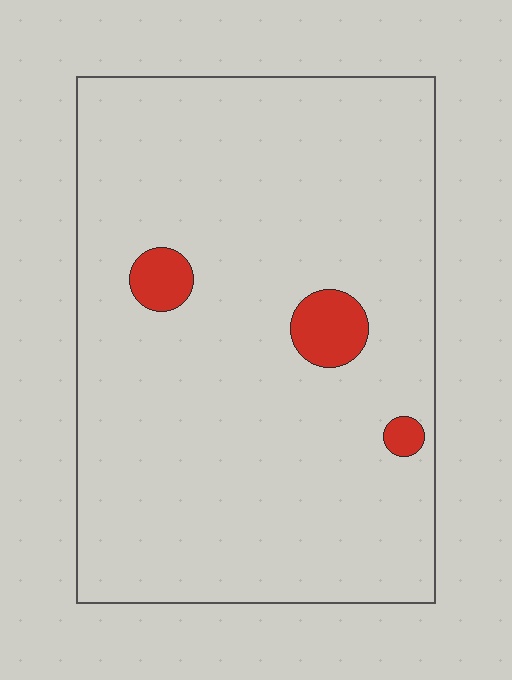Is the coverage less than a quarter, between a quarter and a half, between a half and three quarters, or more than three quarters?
Less than a quarter.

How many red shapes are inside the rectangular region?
3.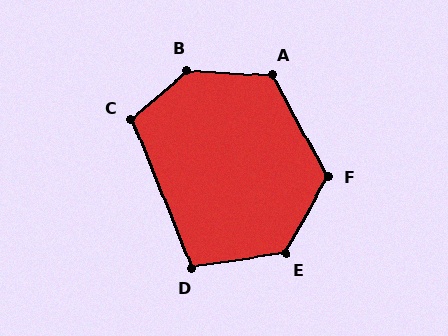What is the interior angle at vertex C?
Approximately 110 degrees (obtuse).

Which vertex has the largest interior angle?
B, at approximately 135 degrees.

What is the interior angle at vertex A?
Approximately 122 degrees (obtuse).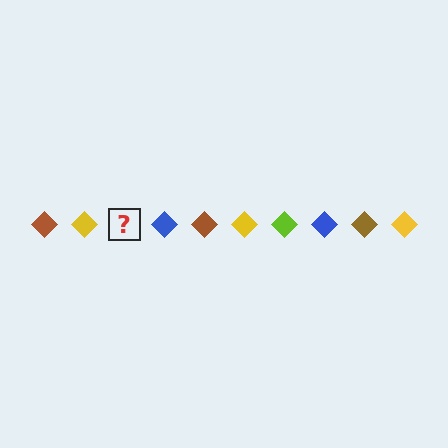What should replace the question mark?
The question mark should be replaced with a lime diamond.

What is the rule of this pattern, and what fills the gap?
The rule is that the pattern cycles through brown, yellow, lime, blue diamonds. The gap should be filled with a lime diamond.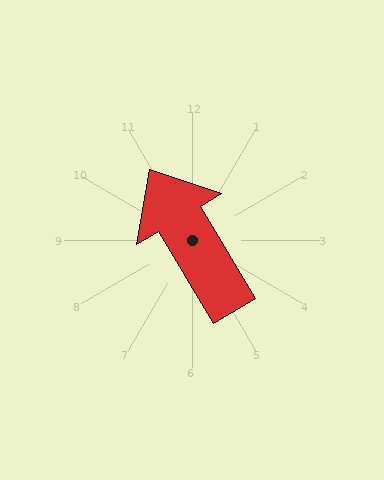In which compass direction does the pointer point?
Northwest.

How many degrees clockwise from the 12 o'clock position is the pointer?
Approximately 329 degrees.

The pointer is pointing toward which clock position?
Roughly 11 o'clock.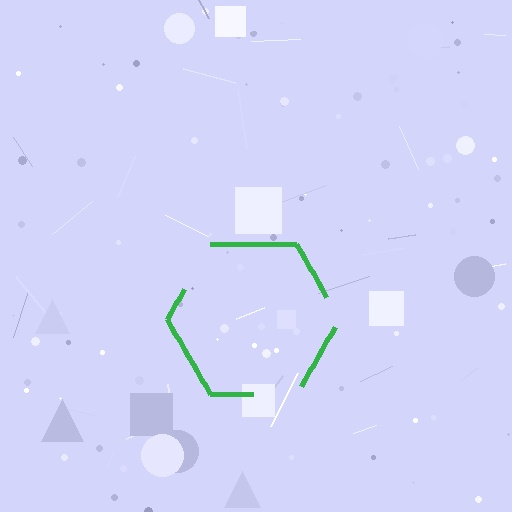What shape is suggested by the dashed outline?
The dashed outline suggests a hexagon.